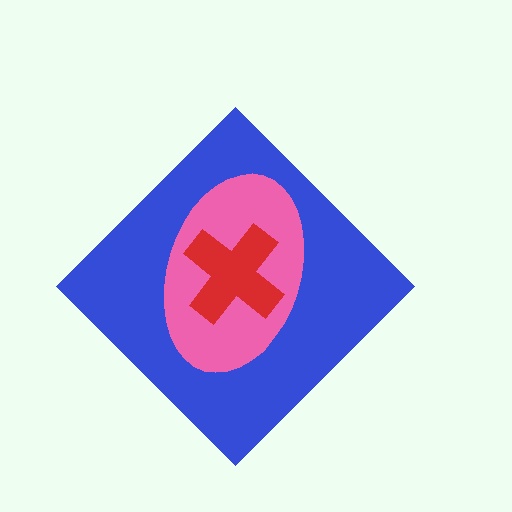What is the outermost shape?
The blue diamond.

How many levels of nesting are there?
3.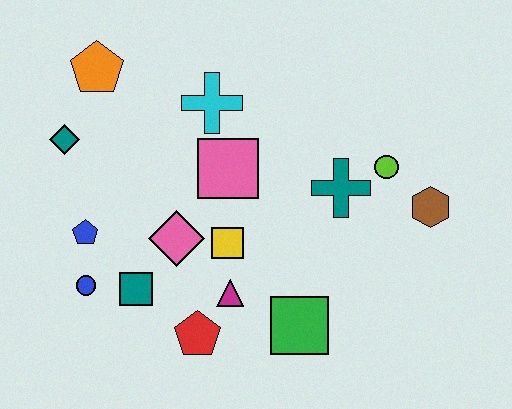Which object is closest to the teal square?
The blue circle is closest to the teal square.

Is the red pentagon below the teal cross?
Yes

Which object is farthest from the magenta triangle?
The orange pentagon is farthest from the magenta triangle.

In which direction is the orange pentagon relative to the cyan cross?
The orange pentagon is to the left of the cyan cross.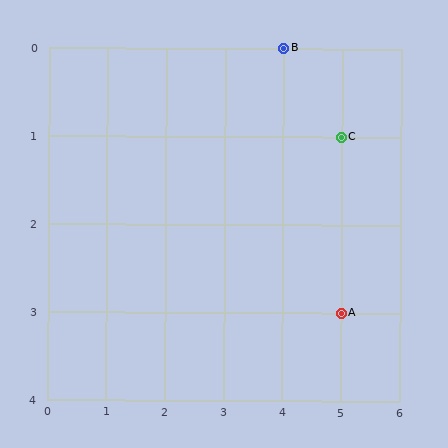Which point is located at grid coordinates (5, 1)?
Point C is at (5, 1).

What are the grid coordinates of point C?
Point C is at grid coordinates (5, 1).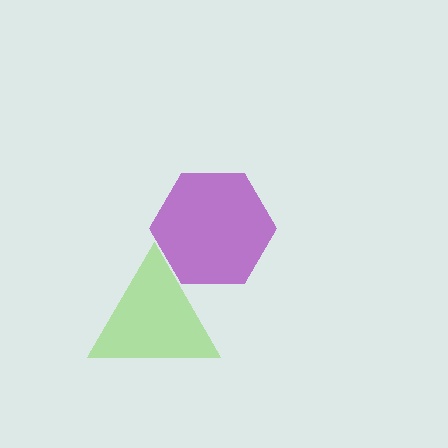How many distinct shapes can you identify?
There are 2 distinct shapes: a lime triangle, a purple hexagon.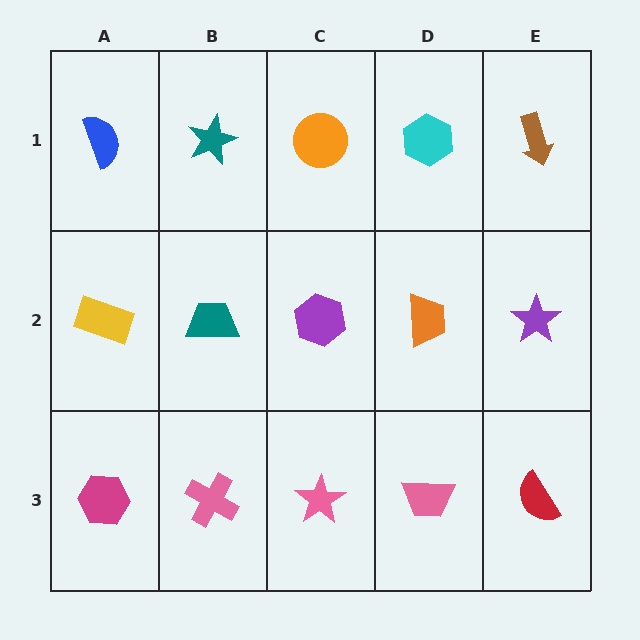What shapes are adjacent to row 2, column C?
An orange circle (row 1, column C), a pink star (row 3, column C), a teal trapezoid (row 2, column B), an orange trapezoid (row 2, column D).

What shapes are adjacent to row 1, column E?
A purple star (row 2, column E), a cyan hexagon (row 1, column D).